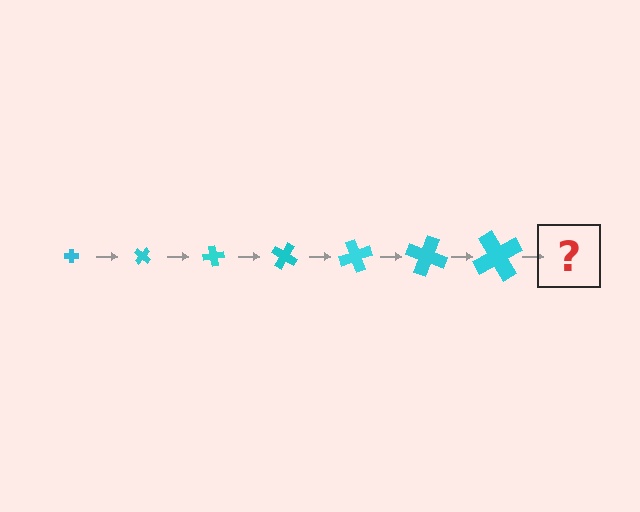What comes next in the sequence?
The next element should be a cross, larger than the previous one and rotated 280 degrees from the start.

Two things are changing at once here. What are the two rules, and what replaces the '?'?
The two rules are that the cross grows larger each step and it rotates 40 degrees each step. The '?' should be a cross, larger than the previous one and rotated 280 degrees from the start.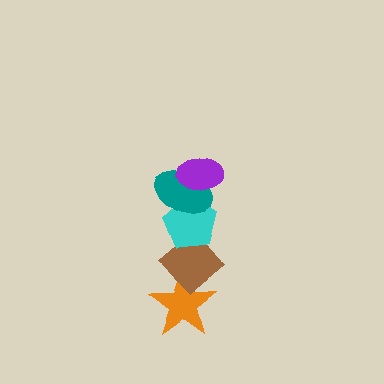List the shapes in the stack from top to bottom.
From top to bottom: the purple ellipse, the teal ellipse, the cyan pentagon, the brown diamond, the orange star.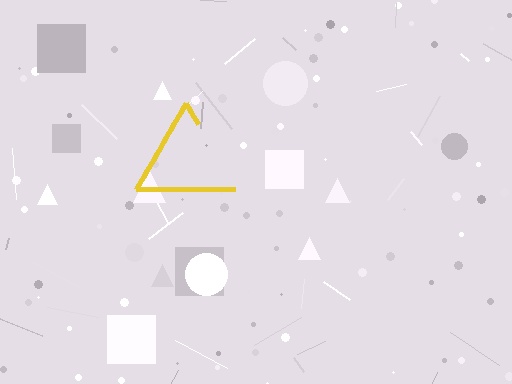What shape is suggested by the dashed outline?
The dashed outline suggests a triangle.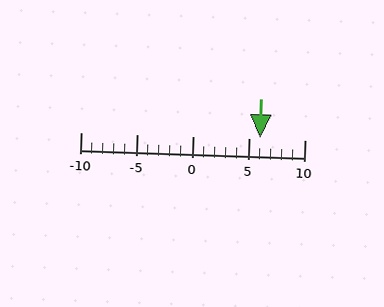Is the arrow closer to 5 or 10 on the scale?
The arrow is closer to 5.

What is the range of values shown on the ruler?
The ruler shows values from -10 to 10.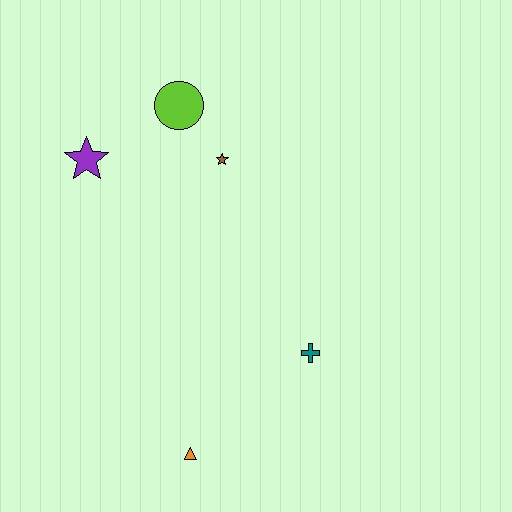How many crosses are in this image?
There is 1 cross.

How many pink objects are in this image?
There are no pink objects.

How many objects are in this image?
There are 5 objects.